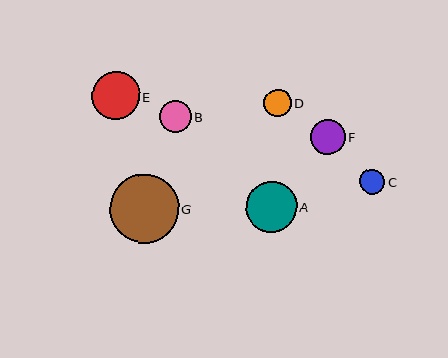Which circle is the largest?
Circle G is the largest with a size of approximately 69 pixels.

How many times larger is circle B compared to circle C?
Circle B is approximately 1.3 times the size of circle C.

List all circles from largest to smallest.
From largest to smallest: G, A, E, F, B, D, C.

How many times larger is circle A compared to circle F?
Circle A is approximately 1.5 times the size of circle F.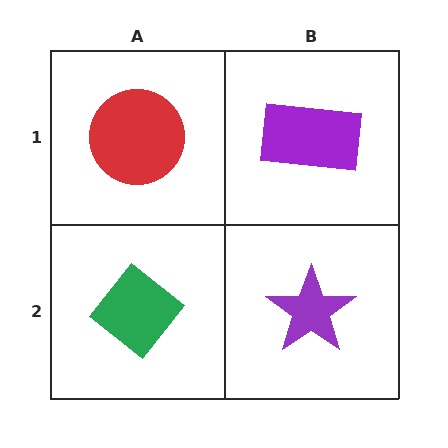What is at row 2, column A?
A green diamond.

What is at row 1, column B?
A purple rectangle.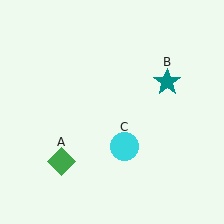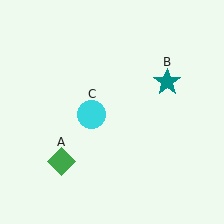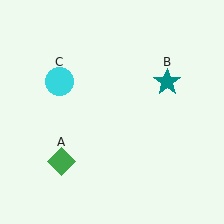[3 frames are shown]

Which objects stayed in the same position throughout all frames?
Green diamond (object A) and teal star (object B) remained stationary.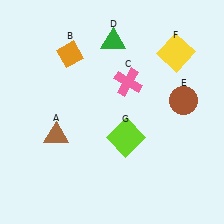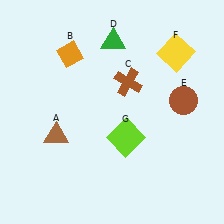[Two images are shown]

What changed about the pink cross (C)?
In Image 1, C is pink. In Image 2, it changed to brown.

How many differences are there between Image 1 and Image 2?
There is 1 difference between the two images.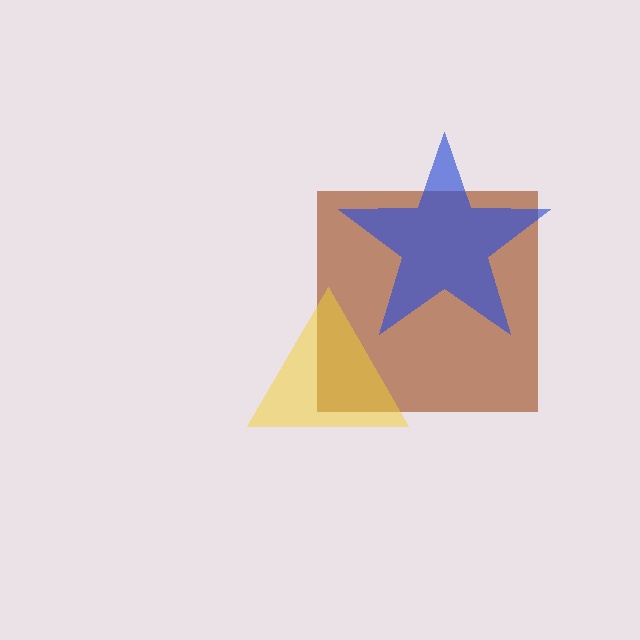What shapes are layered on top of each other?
The layered shapes are: a brown square, a yellow triangle, a blue star.